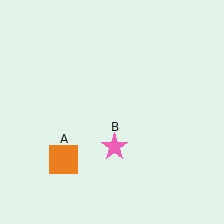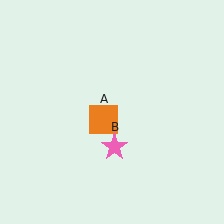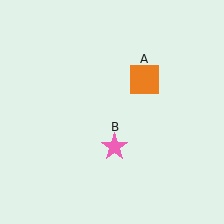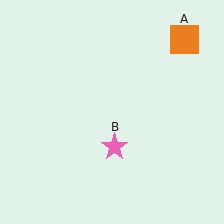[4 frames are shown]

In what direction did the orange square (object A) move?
The orange square (object A) moved up and to the right.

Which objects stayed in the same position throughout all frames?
Pink star (object B) remained stationary.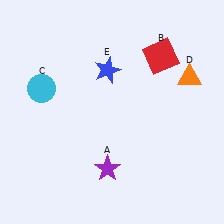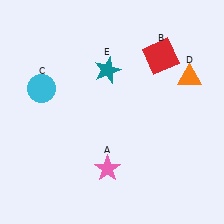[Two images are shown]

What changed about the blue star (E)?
In Image 1, E is blue. In Image 2, it changed to teal.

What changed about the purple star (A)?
In Image 1, A is purple. In Image 2, it changed to pink.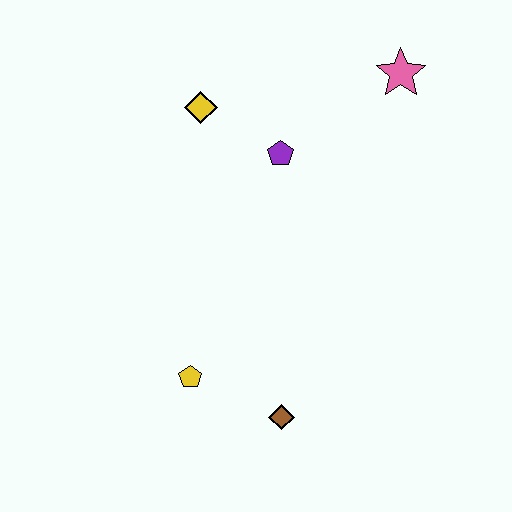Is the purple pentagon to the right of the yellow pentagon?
Yes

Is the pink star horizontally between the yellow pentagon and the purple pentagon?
No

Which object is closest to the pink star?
The purple pentagon is closest to the pink star.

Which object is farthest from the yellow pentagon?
The pink star is farthest from the yellow pentagon.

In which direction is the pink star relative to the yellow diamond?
The pink star is to the right of the yellow diamond.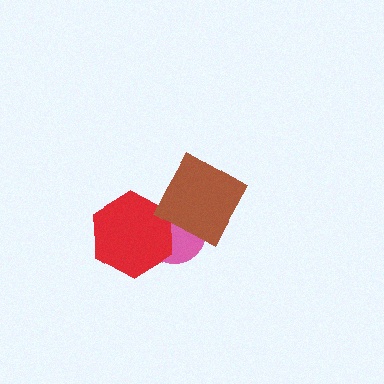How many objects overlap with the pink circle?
2 objects overlap with the pink circle.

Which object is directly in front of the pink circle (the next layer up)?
The red hexagon is directly in front of the pink circle.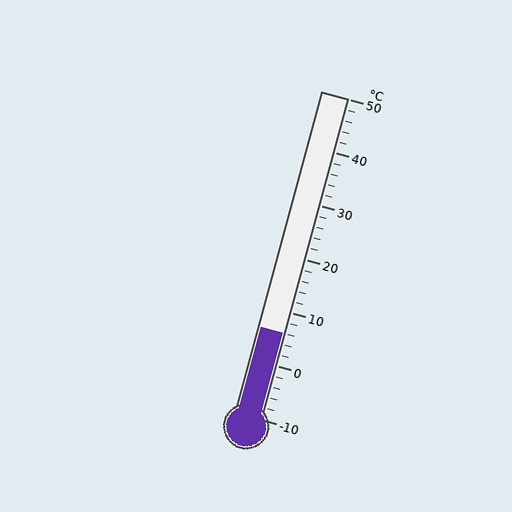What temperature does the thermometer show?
The thermometer shows approximately 6°C.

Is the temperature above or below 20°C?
The temperature is below 20°C.